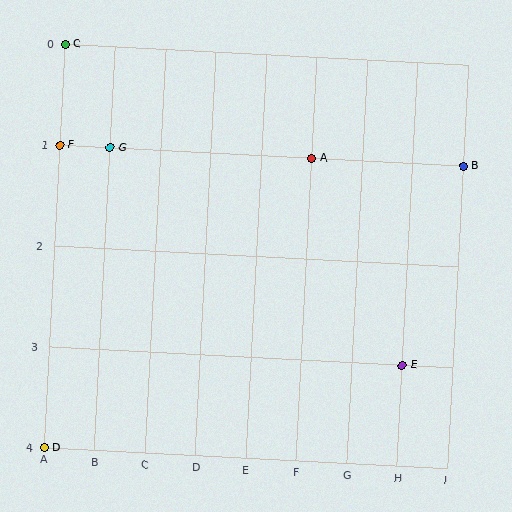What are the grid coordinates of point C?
Point C is at grid coordinates (A, 0).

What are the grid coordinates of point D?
Point D is at grid coordinates (A, 4).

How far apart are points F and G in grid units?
Points F and G are 1 column apart.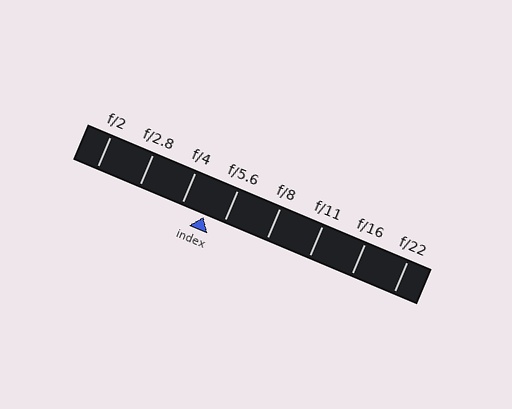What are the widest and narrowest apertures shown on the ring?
The widest aperture shown is f/2 and the narrowest is f/22.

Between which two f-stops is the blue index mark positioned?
The index mark is between f/4 and f/5.6.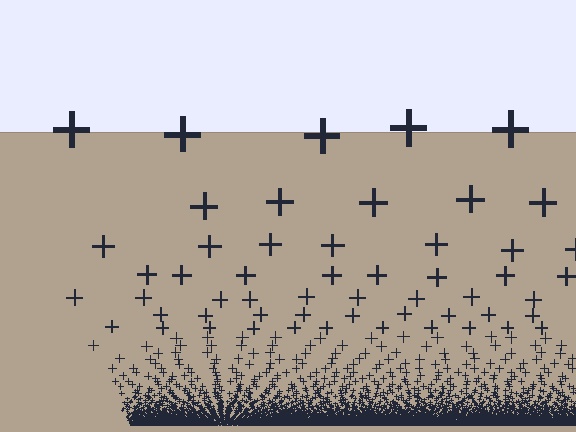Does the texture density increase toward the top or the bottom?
Density increases toward the bottom.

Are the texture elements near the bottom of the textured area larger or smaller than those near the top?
Smaller. The gradient is inverted — elements near the bottom are smaller and denser.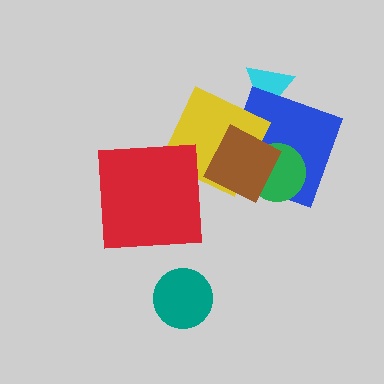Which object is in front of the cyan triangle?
The blue square is in front of the cyan triangle.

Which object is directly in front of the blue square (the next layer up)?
The green circle is directly in front of the blue square.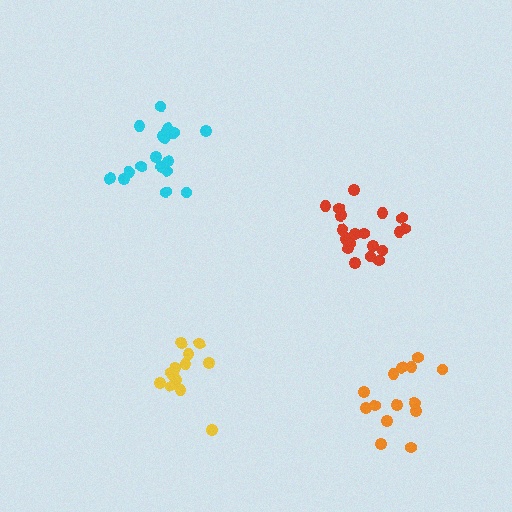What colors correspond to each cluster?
The clusters are colored: red, cyan, yellow, orange.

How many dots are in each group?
Group 1: 19 dots, Group 2: 19 dots, Group 3: 13 dots, Group 4: 14 dots (65 total).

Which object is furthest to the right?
The orange cluster is rightmost.